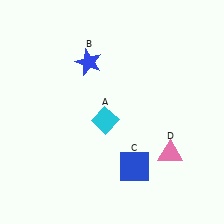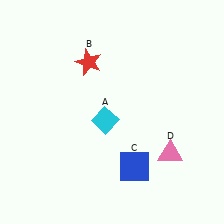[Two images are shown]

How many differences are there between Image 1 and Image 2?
There is 1 difference between the two images.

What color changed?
The star (B) changed from blue in Image 1 to red in Image 2.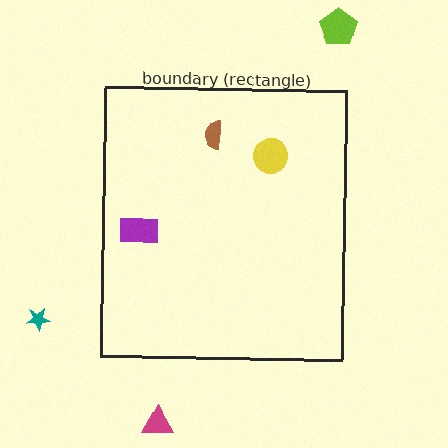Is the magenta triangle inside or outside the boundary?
Outside.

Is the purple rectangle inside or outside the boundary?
Inside.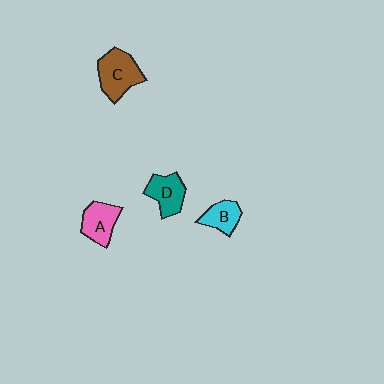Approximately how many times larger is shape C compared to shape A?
Approximately 1.3 times.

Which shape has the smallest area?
Shape B (cyan).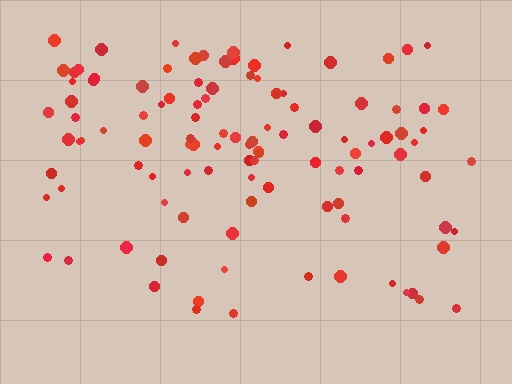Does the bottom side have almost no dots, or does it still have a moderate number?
Still a moderate number, just noticeably fewer than the top.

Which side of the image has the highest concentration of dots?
The top.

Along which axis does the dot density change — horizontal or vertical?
Vertical.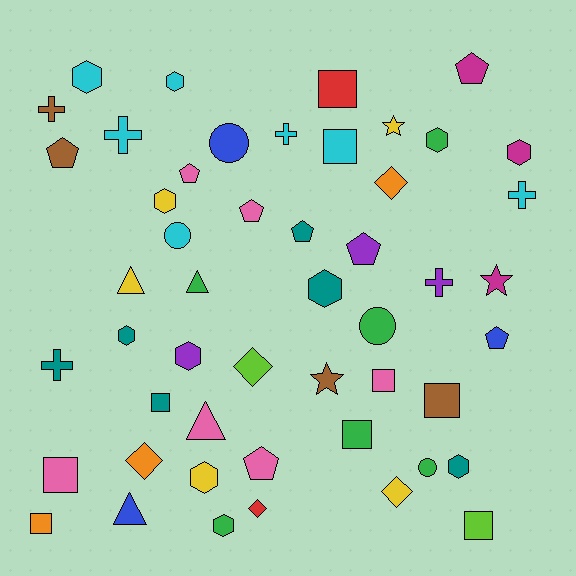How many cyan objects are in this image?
There are 7 cyan objects.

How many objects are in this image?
There are 50 objects.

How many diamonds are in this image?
There are 5 diamonds.